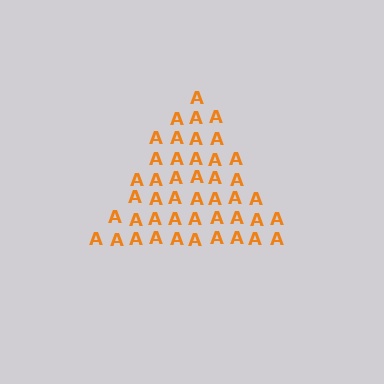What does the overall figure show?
The overall figure shows a triangle.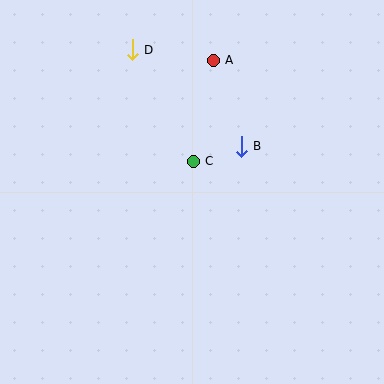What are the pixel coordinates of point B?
Point B is at (241, 146).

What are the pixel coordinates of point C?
Point C is at (193, 161).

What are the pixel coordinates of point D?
Point D is at (132, 50).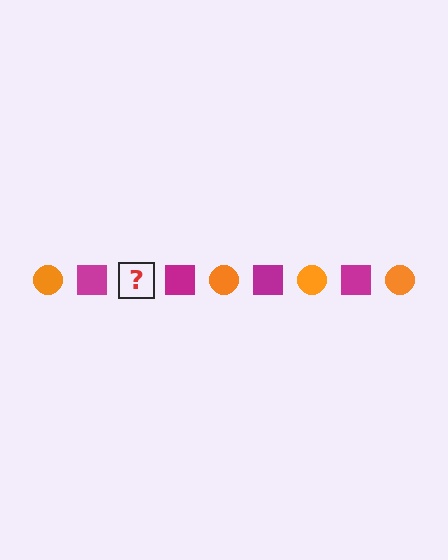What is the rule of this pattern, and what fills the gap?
The rule is that the pattern alternates between orange circle and magenta square. The gap should be filled with an orange circle.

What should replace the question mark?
The question mark should be replaced with an orange circle.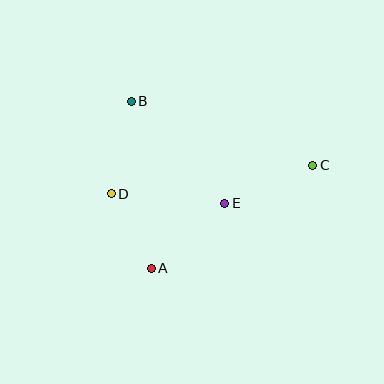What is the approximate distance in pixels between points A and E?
The distance between A and E is approximately 98 pixels.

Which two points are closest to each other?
Points A and D are closest to each other.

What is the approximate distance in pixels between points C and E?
The distance between C and E is approximately 96 pixels.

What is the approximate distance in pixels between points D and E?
The distance between D and E is approximately 114 pixels.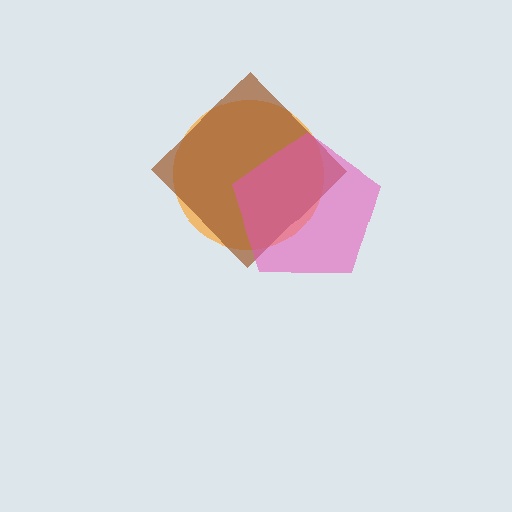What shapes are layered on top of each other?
The layered shapes are: an orange circle, a brown diamond, a pink pentagon.